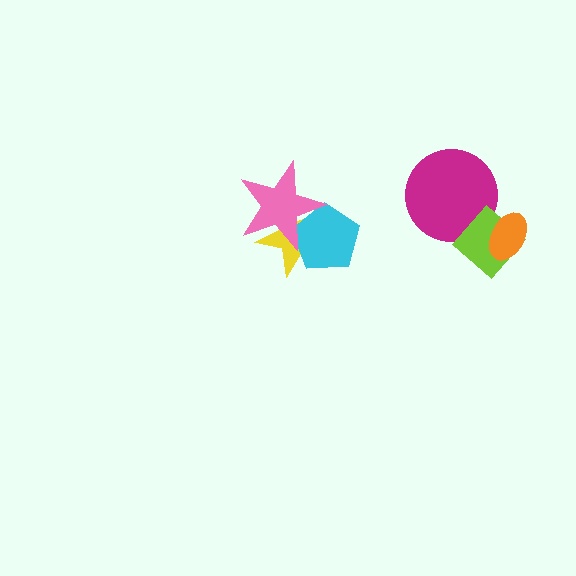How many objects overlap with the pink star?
2 objects overlap with the pink star.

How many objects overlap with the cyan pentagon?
2 objects overlap with the cyan pentagon.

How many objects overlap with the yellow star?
2 objects overlap with the yellow star.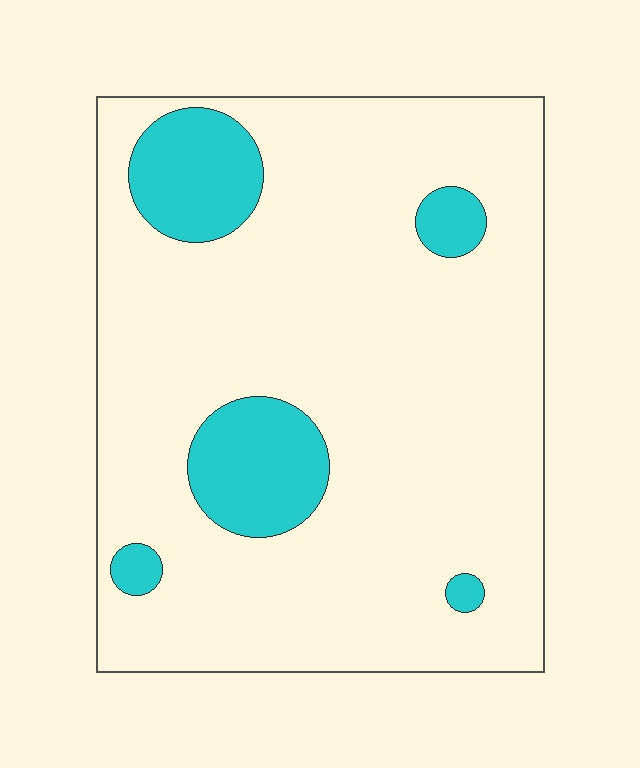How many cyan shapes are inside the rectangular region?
5.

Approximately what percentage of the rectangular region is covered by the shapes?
Approximately 15%.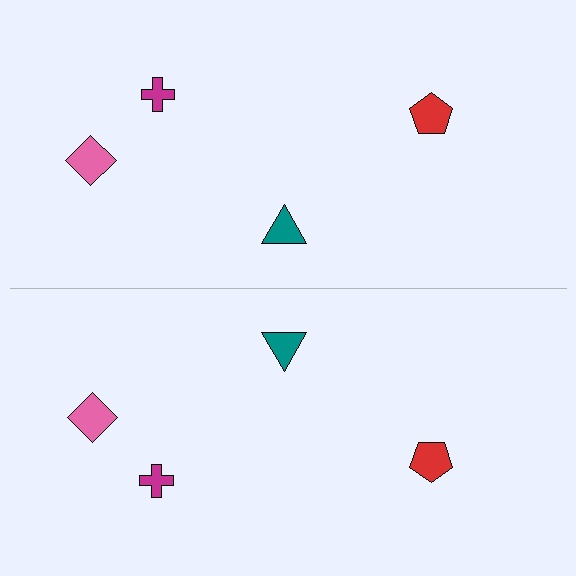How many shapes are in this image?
There are 8 shapes in this image.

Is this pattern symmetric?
Yes, this pattern has bilateral (reflection) symmetry.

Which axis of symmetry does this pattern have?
The pattern has a horizontal axis of symmetry running through the center of the image.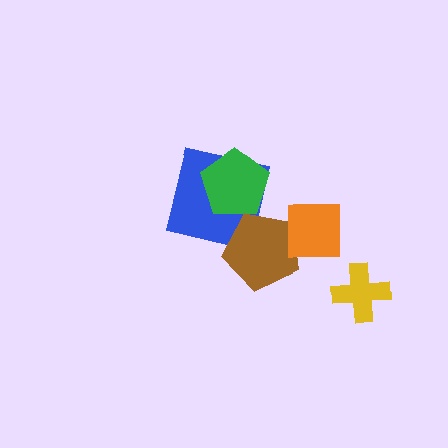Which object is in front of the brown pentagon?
The orange square is in front of the brown pentagon.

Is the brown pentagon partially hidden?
Yes, it is partially covered by another shape.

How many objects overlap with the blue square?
2 objects overlap with the blue square.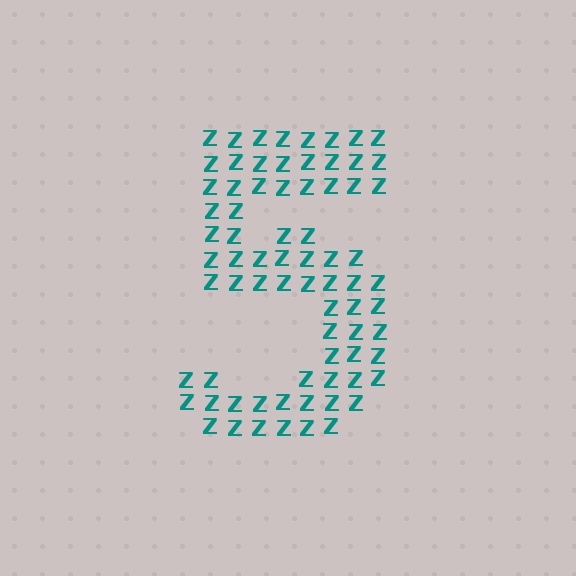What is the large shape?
The large shape is the digit 5.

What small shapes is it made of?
It is made of small letter Z's.